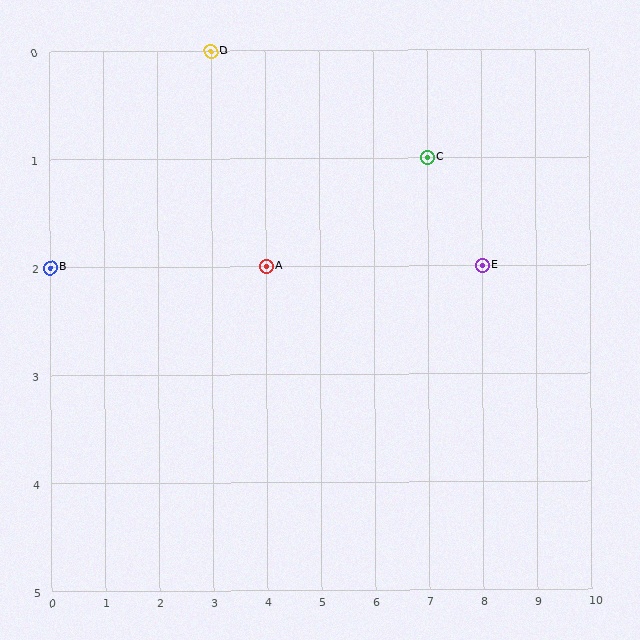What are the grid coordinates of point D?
Point D is at grid coordinates (3, 0).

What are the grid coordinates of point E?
Point E is at grid coordinates (8, 2).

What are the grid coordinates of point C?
Point C is at grid coordinates (7, 1).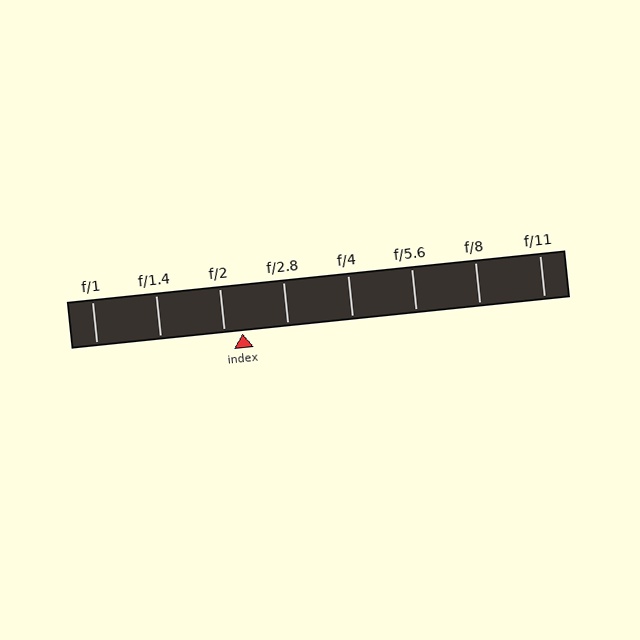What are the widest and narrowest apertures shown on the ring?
The widest aperture shown is f/1 and the narrowest is f/11.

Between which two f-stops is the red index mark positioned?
The index mark is between f/2 and f/2.8.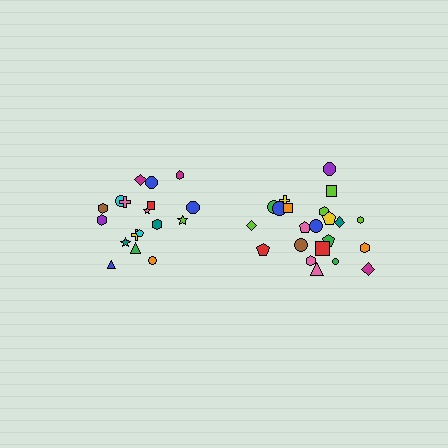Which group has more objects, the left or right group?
The right group.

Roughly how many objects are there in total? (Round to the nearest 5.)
Roughly 40 objects in total.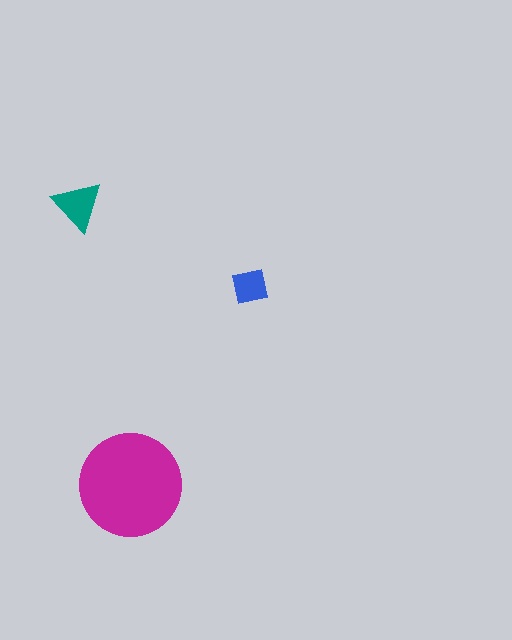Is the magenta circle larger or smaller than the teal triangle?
Larger.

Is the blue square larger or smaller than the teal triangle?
Smaller.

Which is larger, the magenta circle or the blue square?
The magenta circle.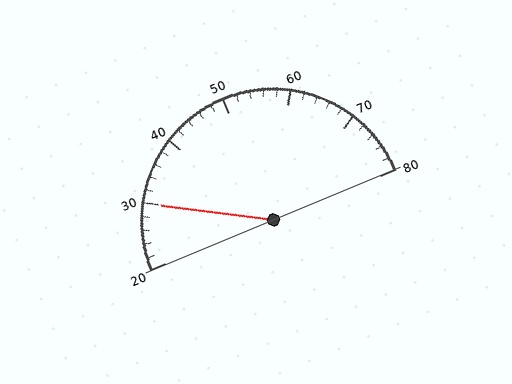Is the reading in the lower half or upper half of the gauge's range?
The reading is in the lower half of the range (20 to 80).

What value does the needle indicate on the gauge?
The needle indicates approximately 30.